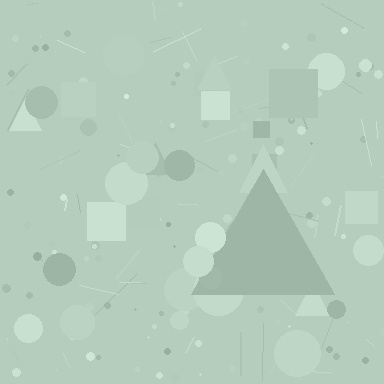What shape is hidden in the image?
A triangle is hidden in the image.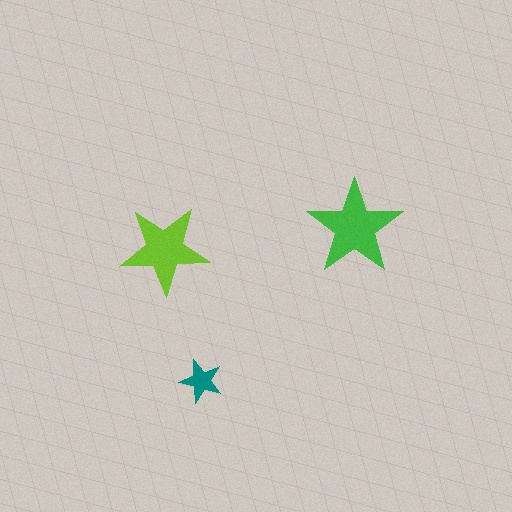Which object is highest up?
The green star is topmost.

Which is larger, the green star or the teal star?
The green one.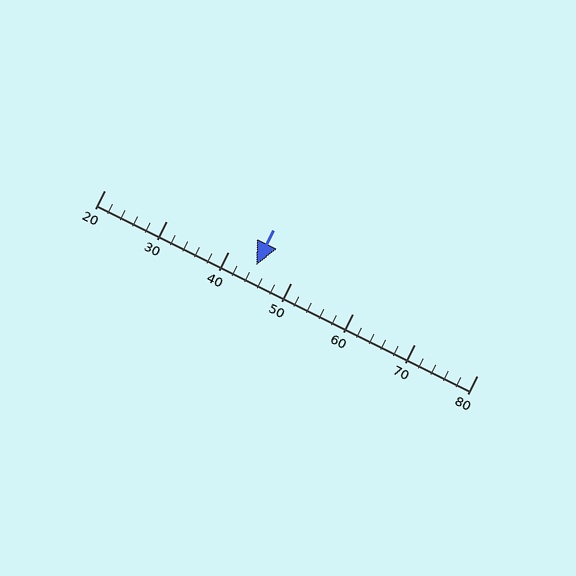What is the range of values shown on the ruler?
The ruler shows values from 20 to 80.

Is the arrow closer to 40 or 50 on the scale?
The arrow is closer to 40.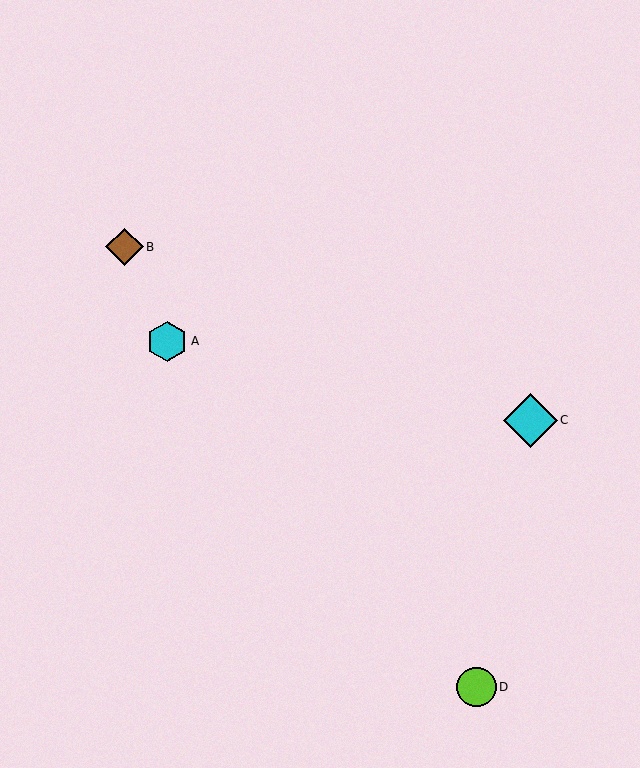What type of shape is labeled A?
Shape A is a cyan hexagon.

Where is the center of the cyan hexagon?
The center of the cyan hexagon is at (167, 341).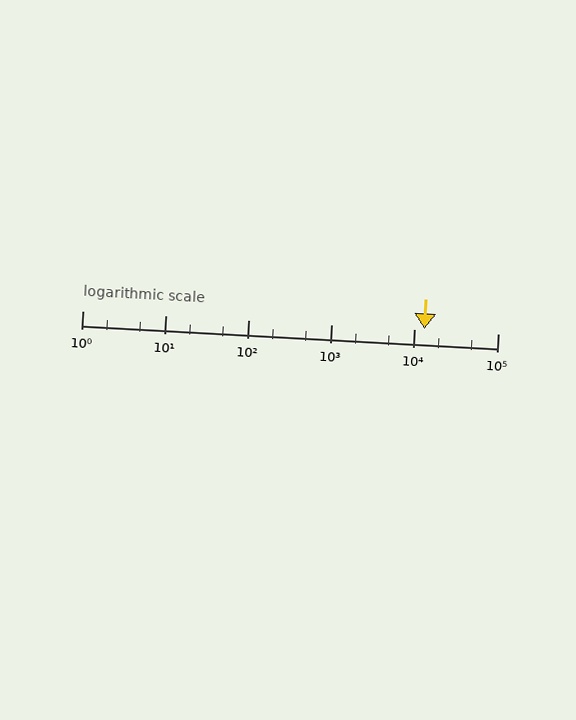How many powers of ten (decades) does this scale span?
The scale spans 5 decades, from 1 to 100000.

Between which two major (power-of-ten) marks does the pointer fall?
The pointer is between 10000 and 100000.